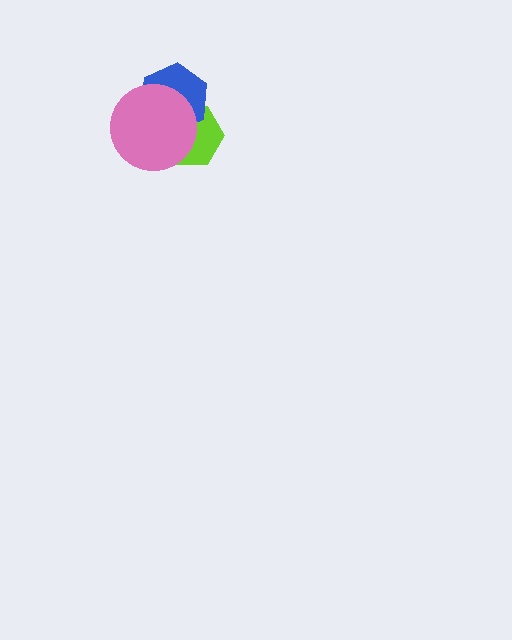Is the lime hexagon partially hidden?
Yes, it is partially covered by another shape.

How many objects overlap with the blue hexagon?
2 objects overlap with the blue hexagon.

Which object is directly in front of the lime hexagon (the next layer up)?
The blue hexagon is directly in front of the lime hexagon.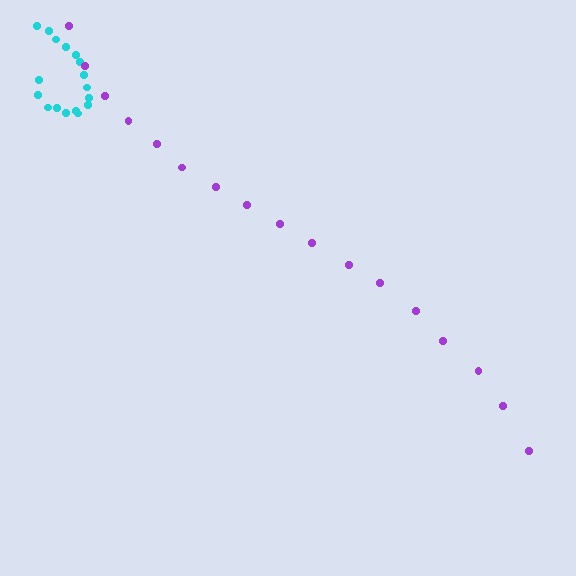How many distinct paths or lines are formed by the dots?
There are 2 distinct paths.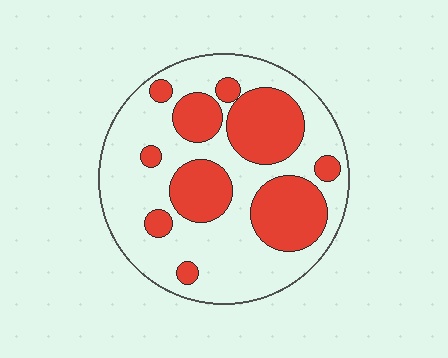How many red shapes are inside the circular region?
10.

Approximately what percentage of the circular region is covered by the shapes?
Approximately 35%.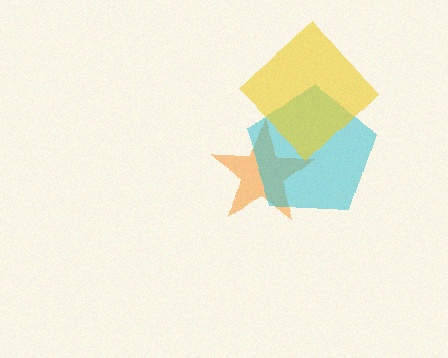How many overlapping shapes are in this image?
There are 3 overlapping shapes in the image.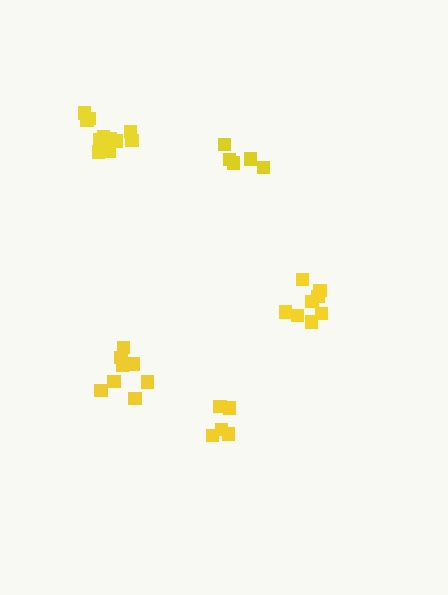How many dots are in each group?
Group 1: 5 dots, Group 2: 5 dots, Group 3: 8 dots, Group 4: 11 dots, Group 5: 8 dots (37 total).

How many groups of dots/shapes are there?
There are 5 groups.